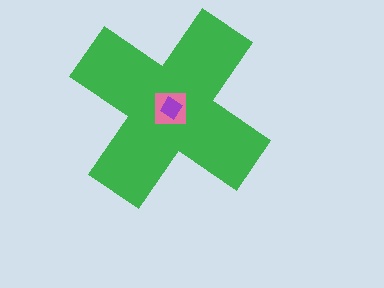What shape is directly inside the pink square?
The purple diamond.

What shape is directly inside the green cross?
The pink square.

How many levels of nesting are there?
3.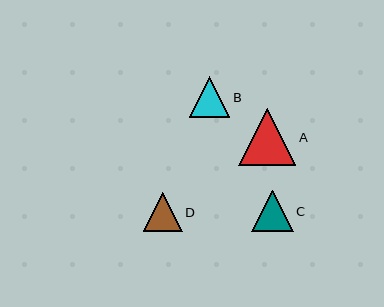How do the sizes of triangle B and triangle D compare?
Triangle B and triangle D are approximately the same size.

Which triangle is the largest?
Triangle A is the largest with a size of approximately 58 pixels.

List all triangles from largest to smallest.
From largest to smallest: A, C, B, D.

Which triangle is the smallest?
Triangle D is the smallest with a size of approximately 39 pixels.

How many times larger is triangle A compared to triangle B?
Triangle A is approximately 1.4 times the size of triangle B.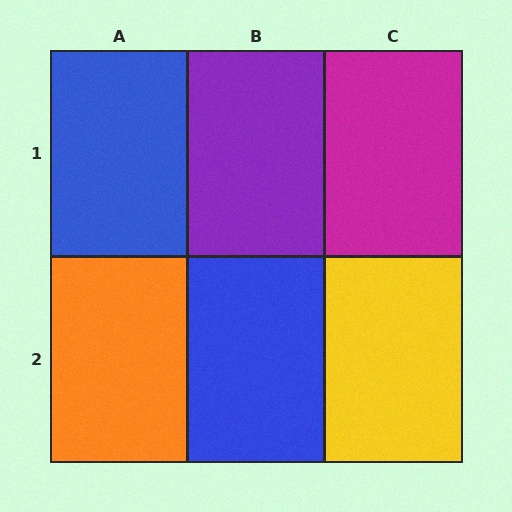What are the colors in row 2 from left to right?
Orange, blue, yellow.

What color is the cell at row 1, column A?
Blue.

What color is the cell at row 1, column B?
Purple.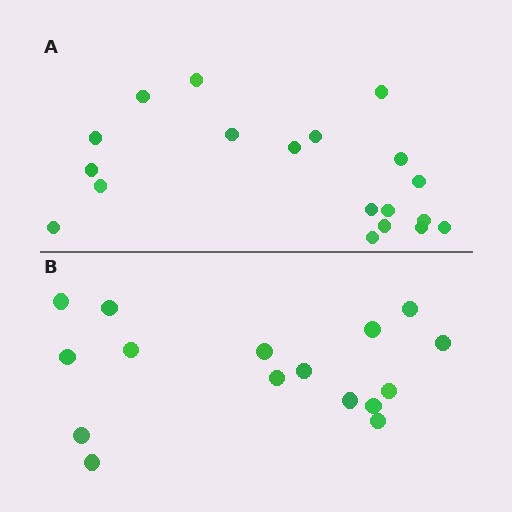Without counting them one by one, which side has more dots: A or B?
Region A (the top region) has more dots.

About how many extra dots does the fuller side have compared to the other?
Region A has just a few more — roughly 2 or 3 more dots than region B.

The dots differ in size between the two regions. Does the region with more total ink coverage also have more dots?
No. Region B has more total ink coverage because its dots are larger, but region A actually contains more individual dots. Total area can be misleading — the number of items is what matters here.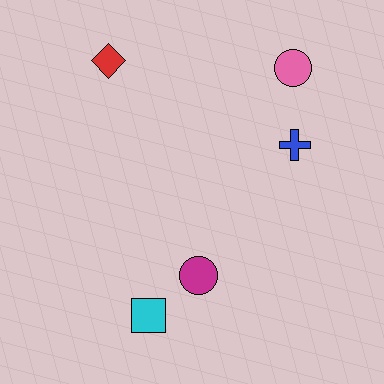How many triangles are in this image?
There are no triangles.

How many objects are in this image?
There are 5 objects.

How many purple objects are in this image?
There are no purple objects.